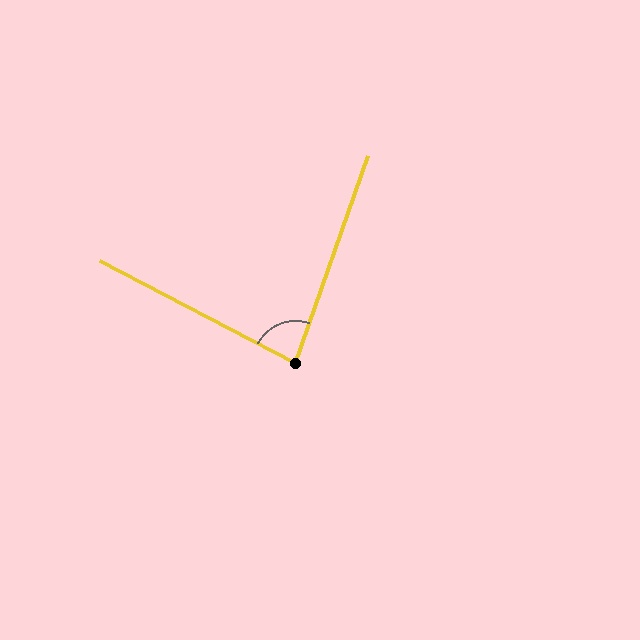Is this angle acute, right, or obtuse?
It is acute.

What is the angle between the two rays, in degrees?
Approximately 82 degrees.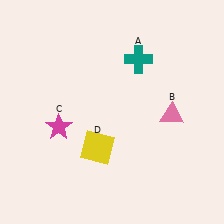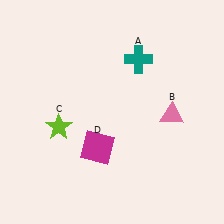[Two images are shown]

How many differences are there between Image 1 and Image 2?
There are 2 differences between the two images.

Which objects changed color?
C changed from magenta to lime. D changed from yellow to magenta.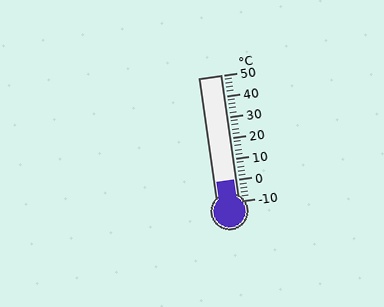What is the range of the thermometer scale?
The thermometer scale ranges from -10°C to 50°C.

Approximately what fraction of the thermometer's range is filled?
The thermometer is filled to approximately 15% of its range.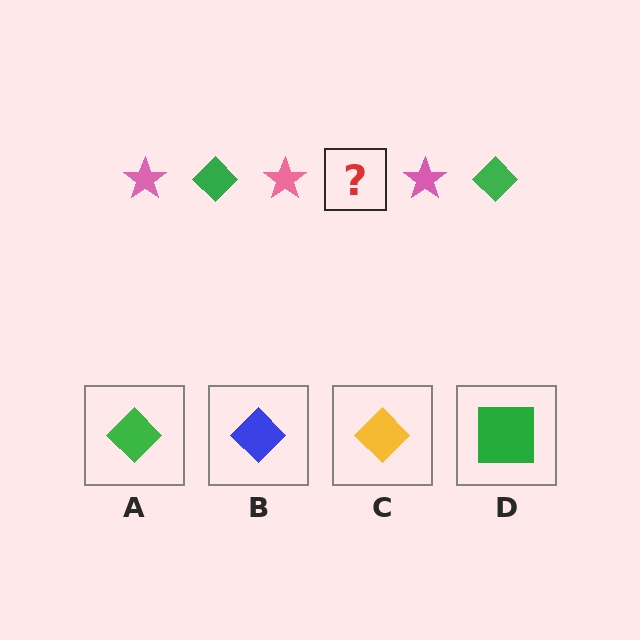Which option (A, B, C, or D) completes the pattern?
A.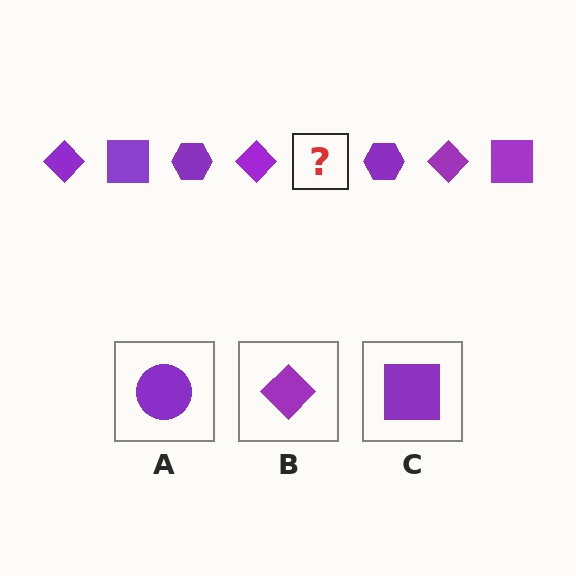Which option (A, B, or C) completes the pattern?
C.